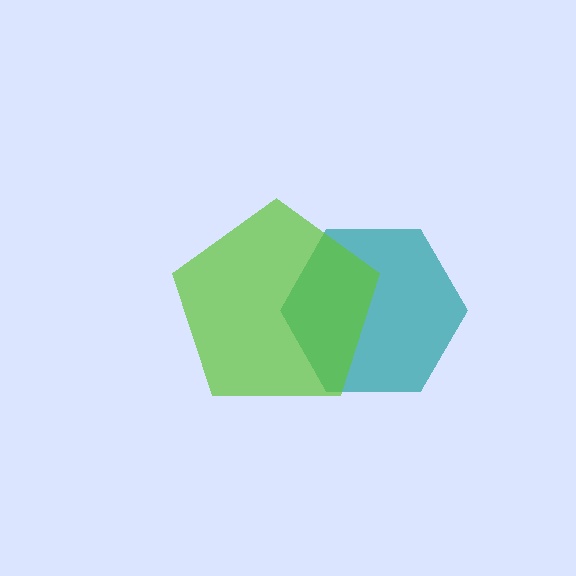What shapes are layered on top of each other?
The layered shapes are: a teal hexagon, a lime pentagon.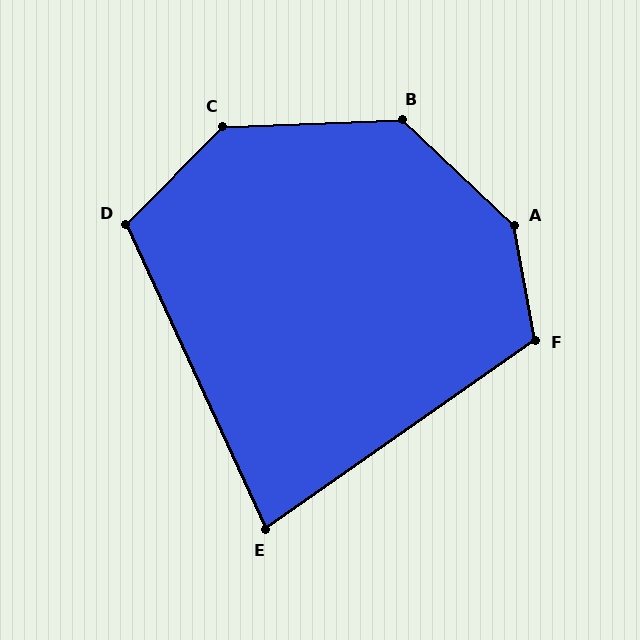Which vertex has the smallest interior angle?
E, at approximately 80 degrees.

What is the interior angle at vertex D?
Approximately 111 degrees (obtuse).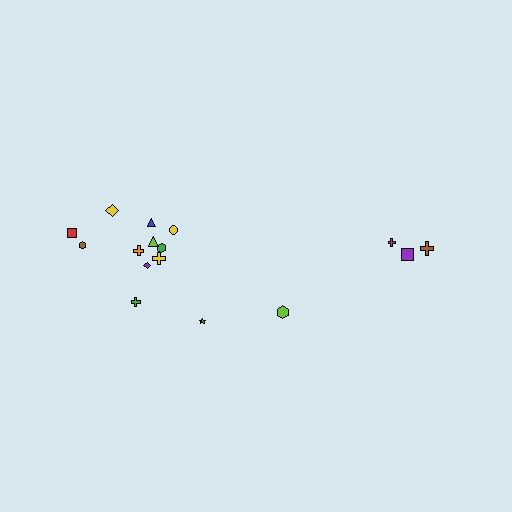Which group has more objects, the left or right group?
The left group.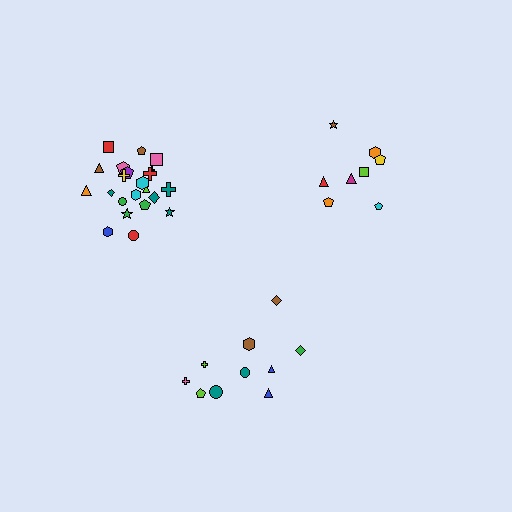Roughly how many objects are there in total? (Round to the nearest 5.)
Roughly 40 objects in total.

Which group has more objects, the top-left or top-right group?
The top-left group.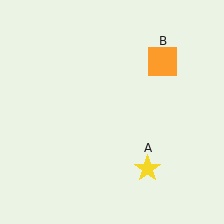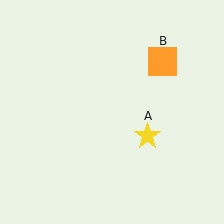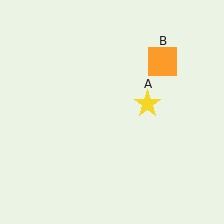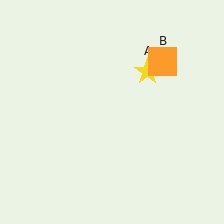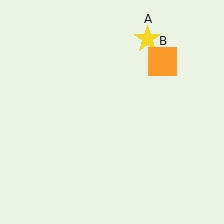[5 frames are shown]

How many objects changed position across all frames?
1 object changed position: yellow star (object A).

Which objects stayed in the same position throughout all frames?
Orange square (object B) remained stationary.